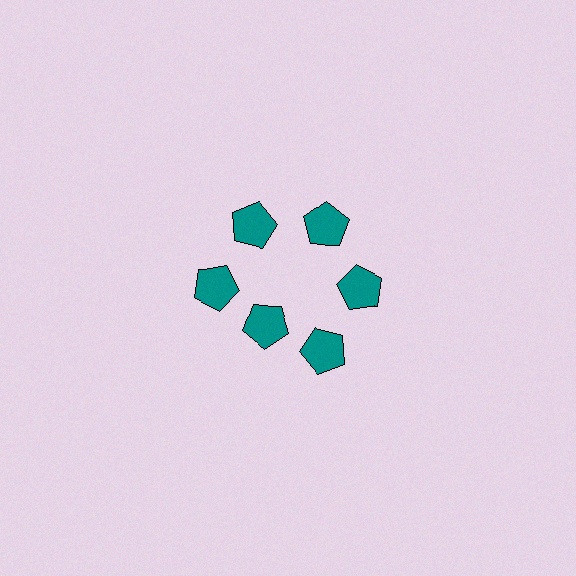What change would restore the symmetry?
The symmetry would be restored by moving it outward, back onto the ring so that all 6 pentagons sit at equal angles and equal distance from the center.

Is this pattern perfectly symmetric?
No. The 6 teal pentagons are arranged in a ring, but one element near the 7 o'clock position is pulled inward toward the center, breaking the 6-fold rotational symmetry.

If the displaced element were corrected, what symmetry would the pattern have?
It would have 6-fold rotational symmetry — the pattern would map onto itself every 60 degrees.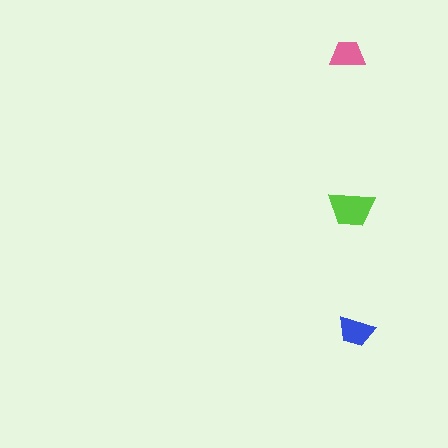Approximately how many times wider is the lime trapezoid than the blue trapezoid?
About 1.5 times wider.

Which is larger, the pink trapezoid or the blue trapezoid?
The blue one.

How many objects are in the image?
There are 3 objects in the image.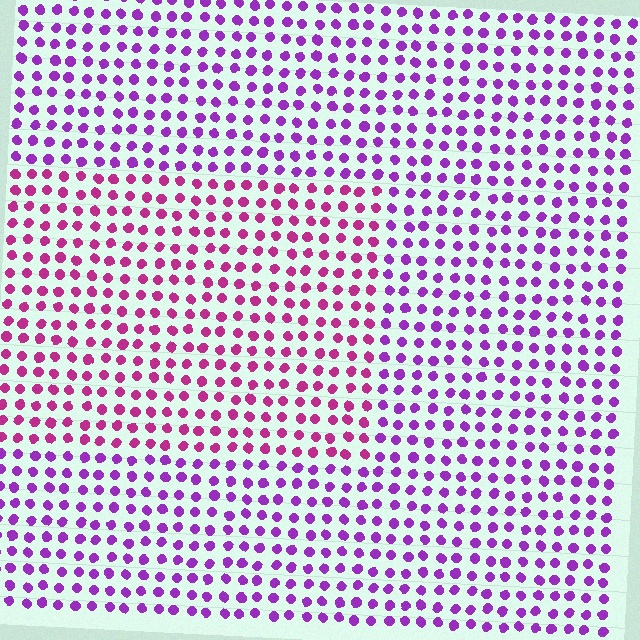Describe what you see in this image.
The image is filled with small purple elements in a uniform arrangement. A rectangle-shaped region is visible where the elements are tinted to a slightly different hue, forming a subtle color boundary.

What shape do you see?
I see a rectangle.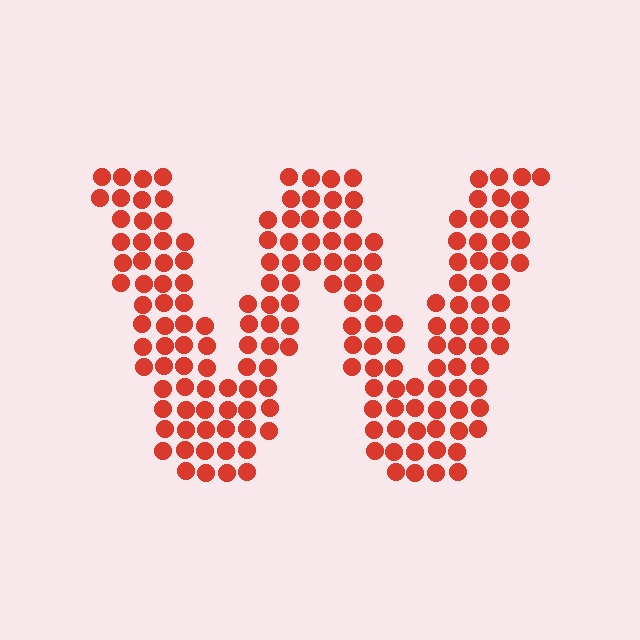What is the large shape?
The large shape is the letter W.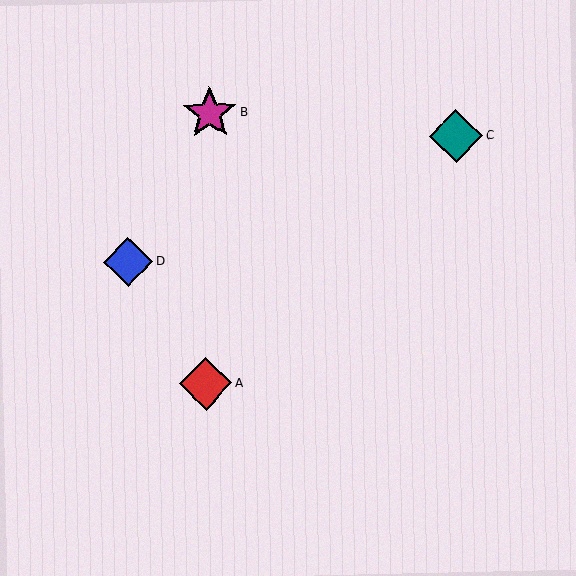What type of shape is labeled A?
Shape A is a red diamond.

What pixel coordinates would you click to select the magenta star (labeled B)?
Click at (210, 113) to select the magenta star B.